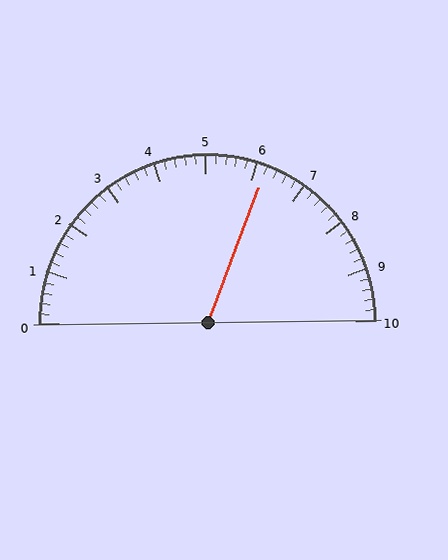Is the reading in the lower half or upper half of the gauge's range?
The reading is in the upper half of the range (0 to 10).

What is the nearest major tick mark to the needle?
The nearest major tick mark is 6.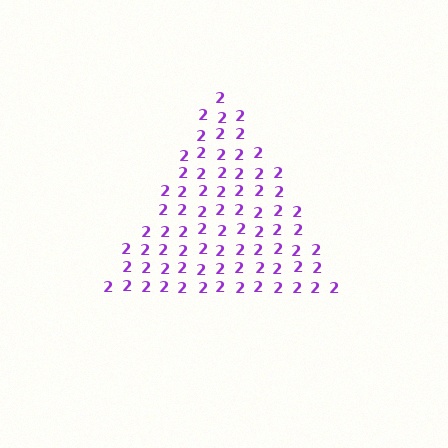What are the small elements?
The small elements are digit 2's.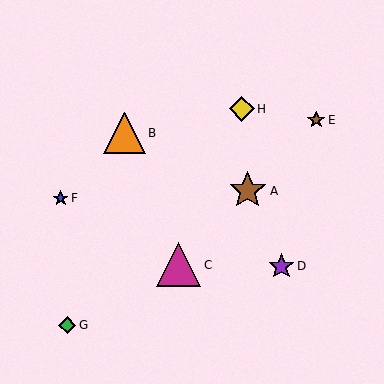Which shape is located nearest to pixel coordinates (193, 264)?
The magenta triangle (labeled C) at (179, 265) is nearest to that location.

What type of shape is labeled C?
Shape C is a magenta triangle.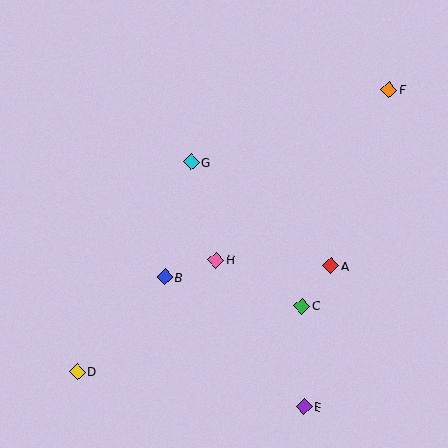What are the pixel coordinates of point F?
Point F is at (389, 90).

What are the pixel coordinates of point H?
Point H is at (216, 260).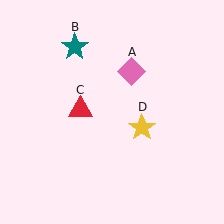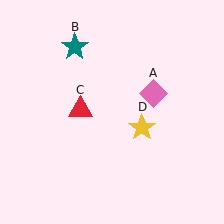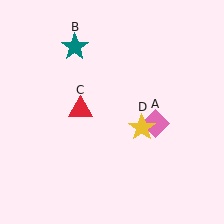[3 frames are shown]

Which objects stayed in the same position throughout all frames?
Teal star (object B) and red triangle (object C) and yellow star (object D) remained stationary.